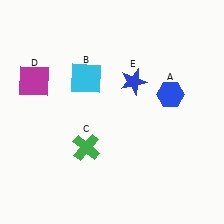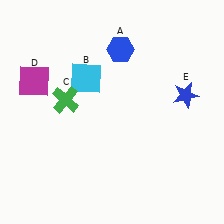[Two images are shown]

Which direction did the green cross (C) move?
The green cross (C) moved up.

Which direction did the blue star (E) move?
The blue star (E) moved right.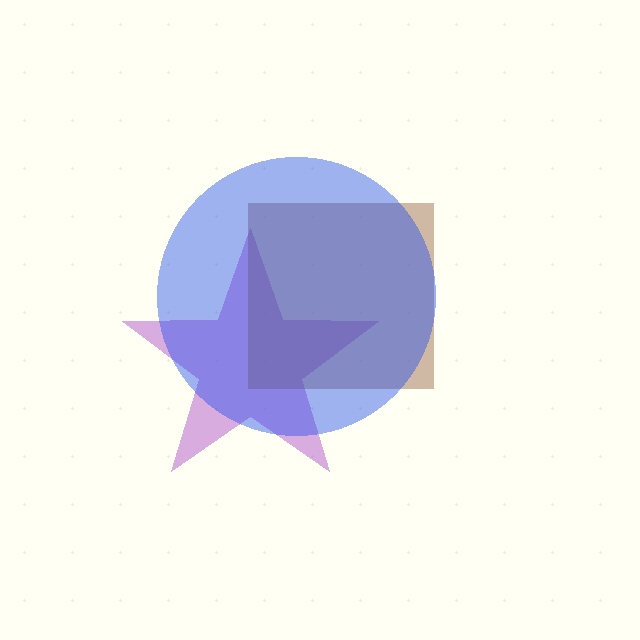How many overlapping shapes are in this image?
There are 3 overlapping shapes in the image.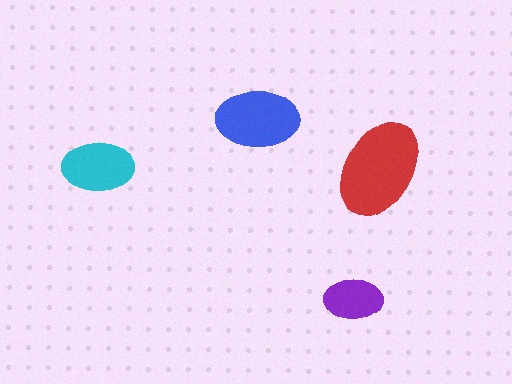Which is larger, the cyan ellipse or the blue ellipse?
The blue one.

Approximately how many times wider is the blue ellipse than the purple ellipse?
About 1.5 times wider.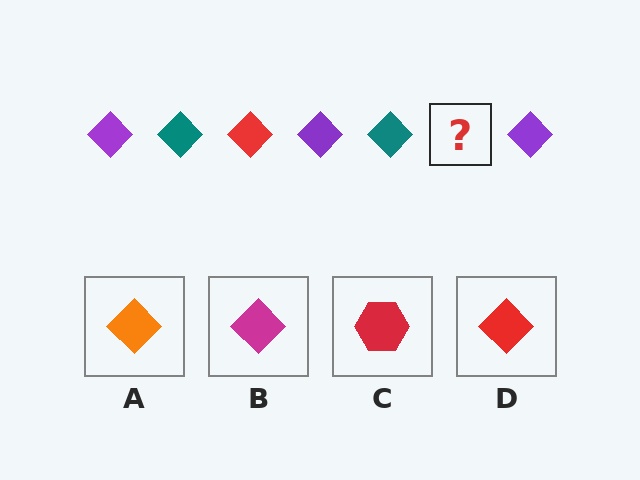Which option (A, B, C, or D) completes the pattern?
D.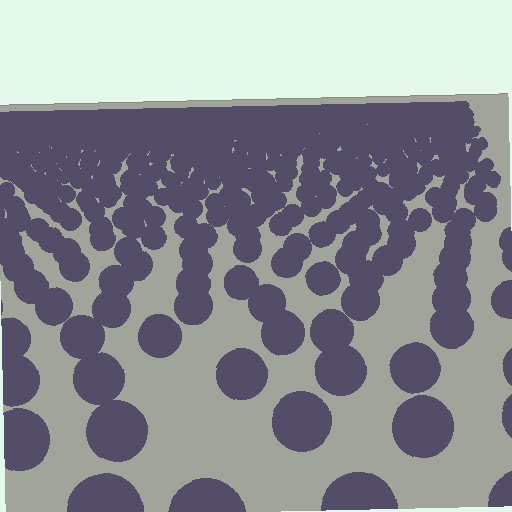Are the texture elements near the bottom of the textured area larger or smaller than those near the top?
Larger. Near the bottom, elements are closer to the viewer and appear at a bigger on-screen size.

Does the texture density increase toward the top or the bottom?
Density increases toward the top.